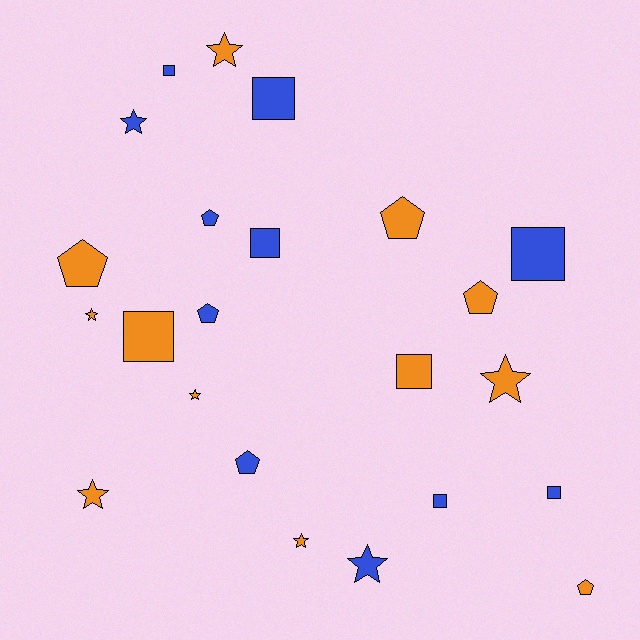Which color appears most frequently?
Orange, with 12 objects.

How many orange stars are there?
There are 6 orange stars.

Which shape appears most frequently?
Square, with 8 objects.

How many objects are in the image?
There are 23 objects.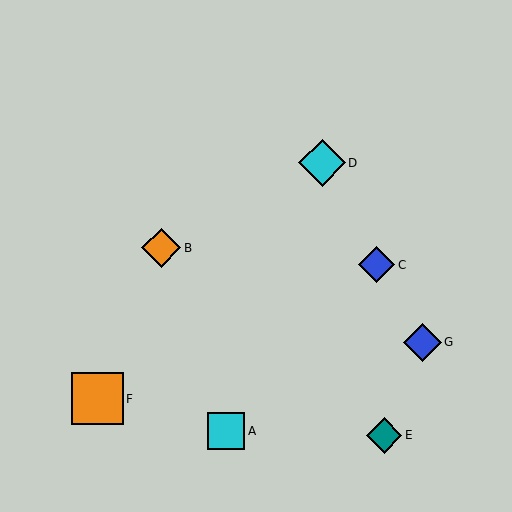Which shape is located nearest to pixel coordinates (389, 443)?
The teal diamond (labeled E) at (384, 435) is nearest to that location.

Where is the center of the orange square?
The center of the orange square is at (97, 399).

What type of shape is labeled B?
Shape B is an orange diamond.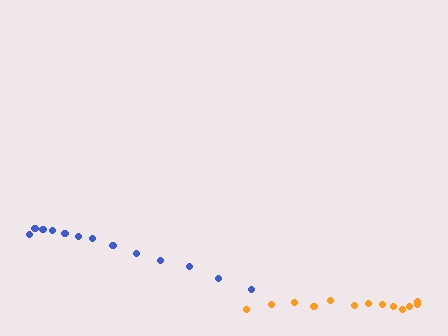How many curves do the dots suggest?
There are 2 distinct paths.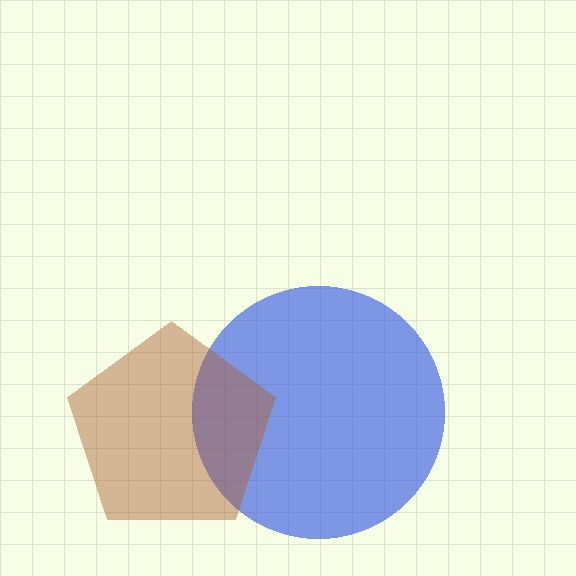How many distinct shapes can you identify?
There are 2 distinct shapes: a blue circle, a brown pentagon.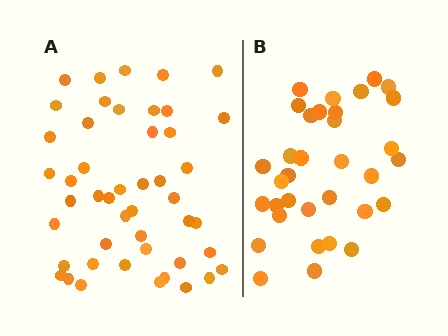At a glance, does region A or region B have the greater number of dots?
Region A (the left region) has more dots.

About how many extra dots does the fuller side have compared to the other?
Region A has approximately 15 more dots than region B.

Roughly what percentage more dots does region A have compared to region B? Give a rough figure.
About 40% more.